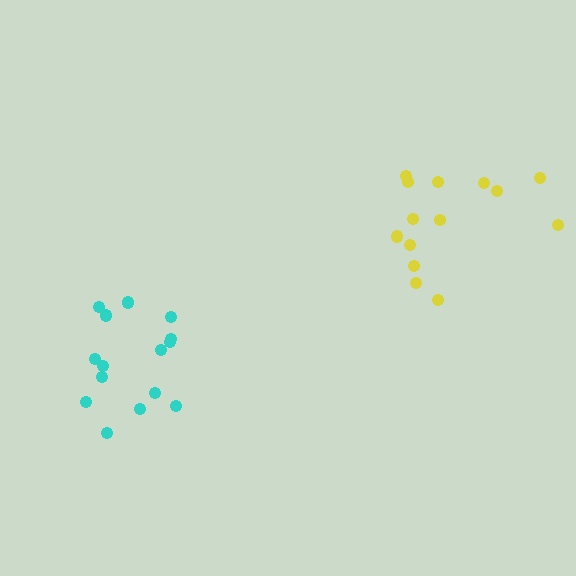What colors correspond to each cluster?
The clusters are colored: yellow, cyan.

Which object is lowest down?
The cyan cluster is bottommost.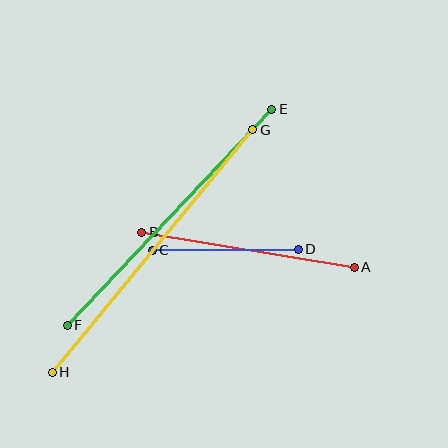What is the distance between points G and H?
The distance is approximately 314 pixels.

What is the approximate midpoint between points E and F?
The midpoint is at approximately (169, 217) pixels.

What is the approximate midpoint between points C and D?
The midpoint is at approximately (225, 250) pixels.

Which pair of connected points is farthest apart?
Points G and H are farthest apart.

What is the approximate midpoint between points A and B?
The midpoint is at approximately (248, 250) pixels.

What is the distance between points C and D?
The distance is approximately 146 pixels.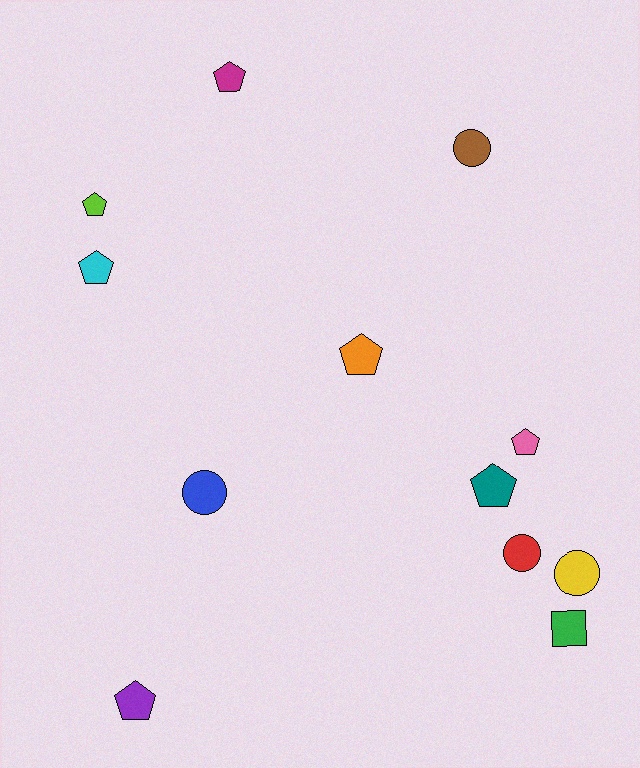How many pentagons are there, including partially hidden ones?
There are 7 pentagons.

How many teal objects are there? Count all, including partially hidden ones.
There is 1 teal object.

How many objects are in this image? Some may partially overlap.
There are 12 objects.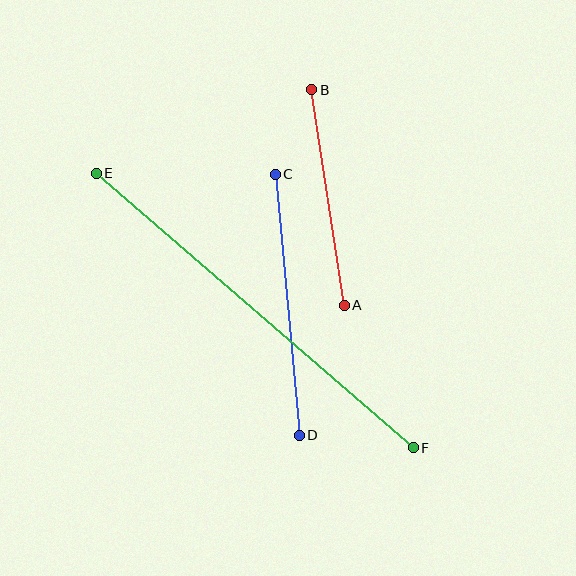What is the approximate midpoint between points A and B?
The midpoint is at approximately (328, 198) pixels.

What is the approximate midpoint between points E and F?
The midpoint is at approximately (255, 311) pixels.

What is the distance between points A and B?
The distance is approximately 218 pixels.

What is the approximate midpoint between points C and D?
The midpoint is at approximately (287, 305) pixels.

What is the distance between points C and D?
The distance is approximately 262 pixels.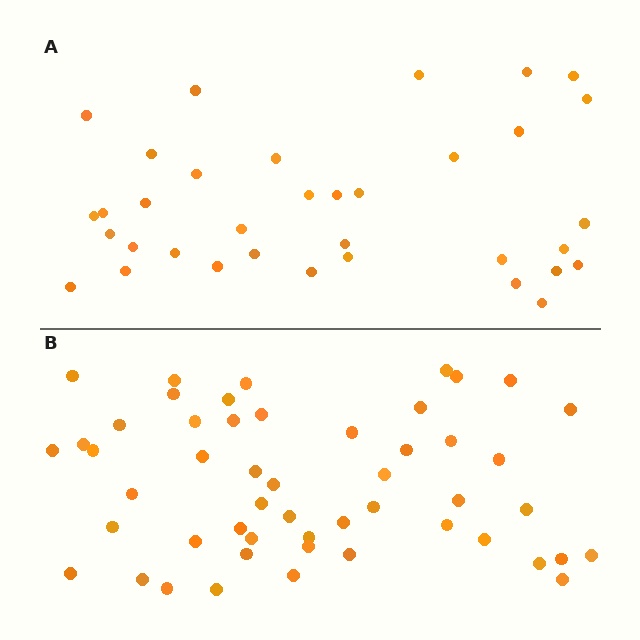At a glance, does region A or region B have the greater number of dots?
Region B (the bottom region) has more dots.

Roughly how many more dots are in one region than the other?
Region B has approximately 15 more dots than region A.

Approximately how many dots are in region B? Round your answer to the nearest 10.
About 50 dots. (The exact count is 51, which rounds to 50.)